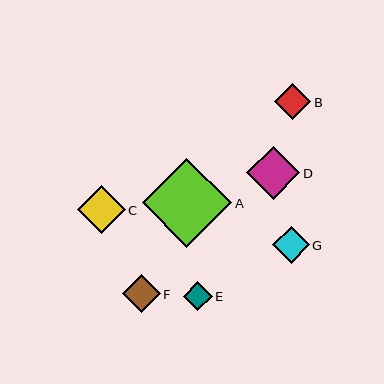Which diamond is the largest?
Diamond A is the largest with a size of approximately 89 pixels.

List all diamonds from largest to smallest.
From largest to smallest: A, D, C, F, B, G, E.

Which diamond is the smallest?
Diamond E is the smallest with a size of approximately 29 pixels.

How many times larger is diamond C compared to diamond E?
Diamond C is approximately 1.7 times the size of diamond E.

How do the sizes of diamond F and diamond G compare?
Diamond F and diamond G are approximately the same size.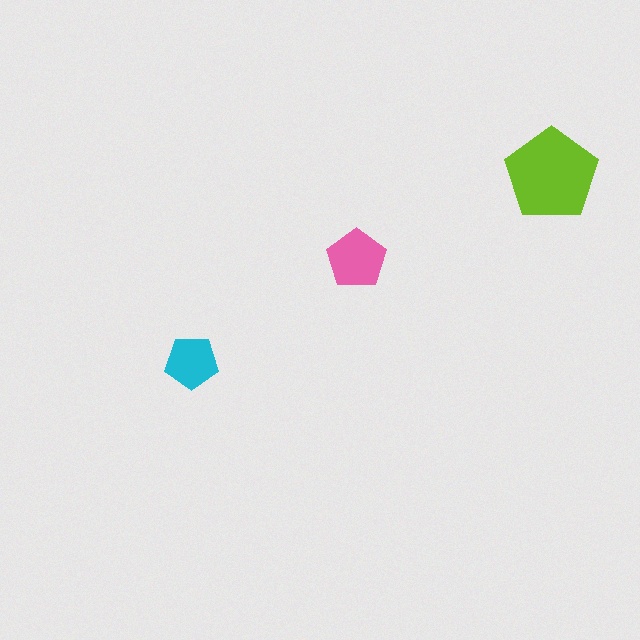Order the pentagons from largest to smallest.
the lime one, the pink one, the cyan one.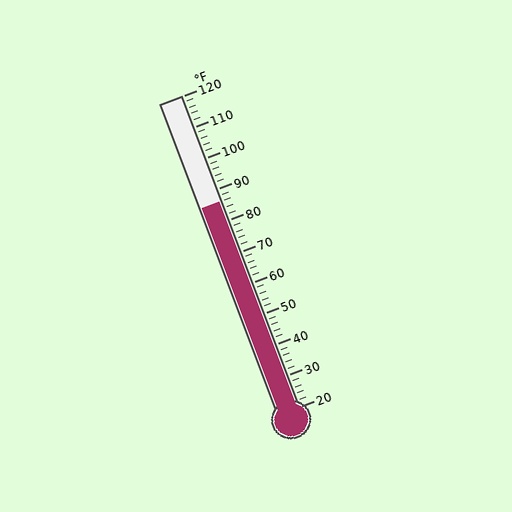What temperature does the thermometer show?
The thermometer shows approximately 86°F.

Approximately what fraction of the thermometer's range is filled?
The thermometer is filled to approximately 65% of its range.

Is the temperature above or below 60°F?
The temperature is above 60°F.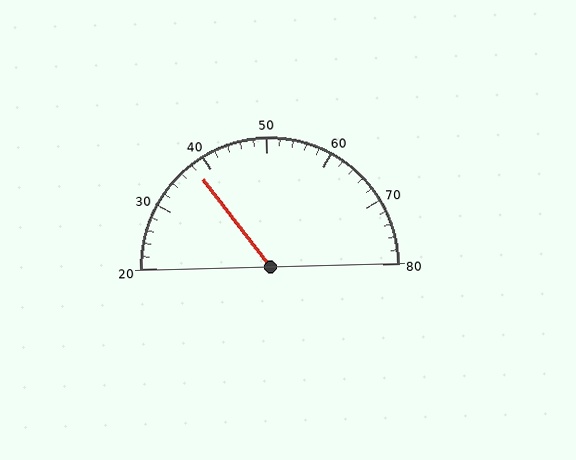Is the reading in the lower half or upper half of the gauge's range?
The reading is in the lower half of the range (20 to 80).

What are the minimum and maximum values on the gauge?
The gauge ranges from 20 to 80.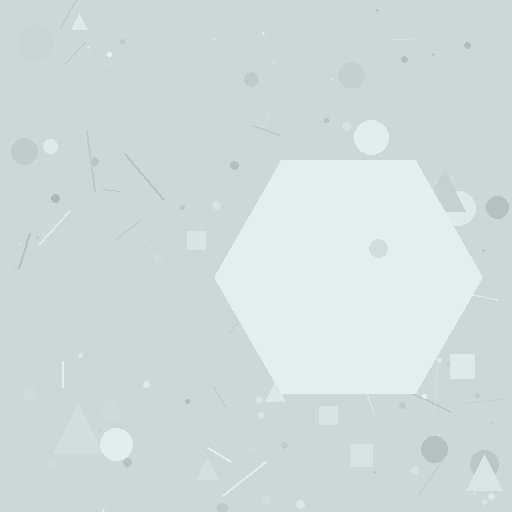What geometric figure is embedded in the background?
A hexagon is embedded in the background.